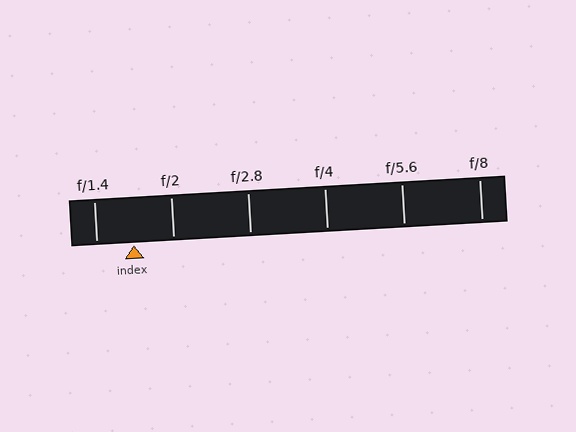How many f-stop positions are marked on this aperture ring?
There are 6 f-stop positions marked.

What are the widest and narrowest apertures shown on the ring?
The widest aperture shown is f/1.4 and the narrowest is f/8.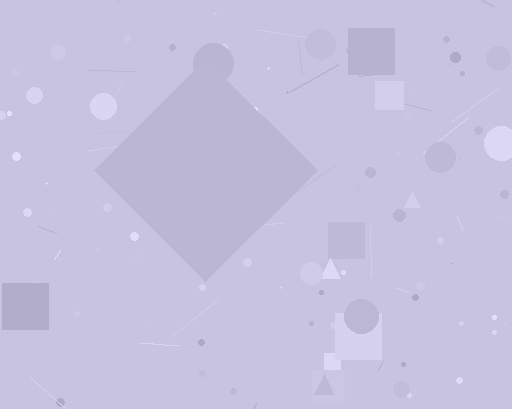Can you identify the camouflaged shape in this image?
The camouflaged shape is a diamond.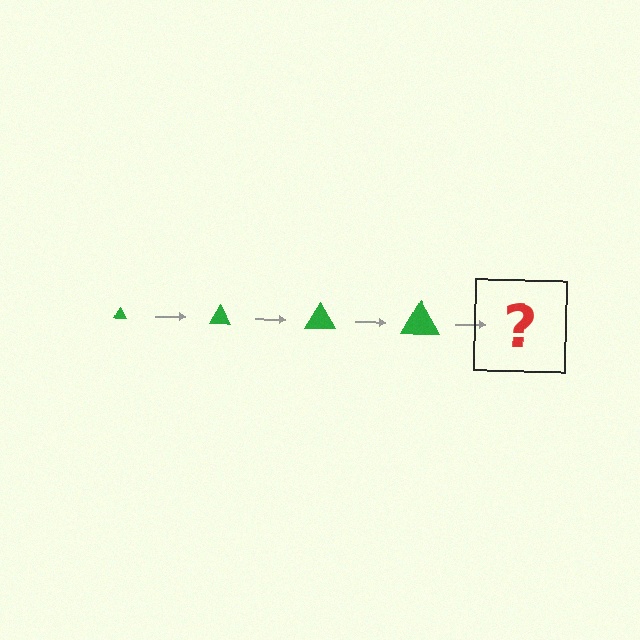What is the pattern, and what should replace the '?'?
The pattern is that the triangle gets progressively larger each step. The '?' should be a green triangle, larger than the previous one.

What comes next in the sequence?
The next element should be a green triangle, larger than the previous one.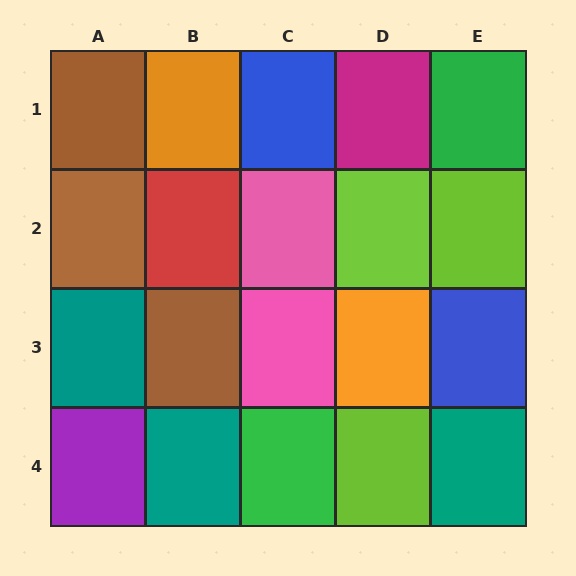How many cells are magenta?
1 cell is magenta.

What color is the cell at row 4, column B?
Teal.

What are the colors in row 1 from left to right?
Brown, orange, blue, magenta, green.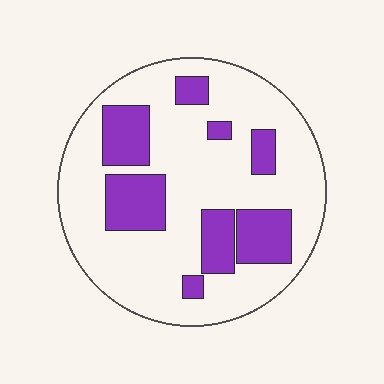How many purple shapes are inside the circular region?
8.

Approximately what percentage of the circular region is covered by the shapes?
Approximately 25%.